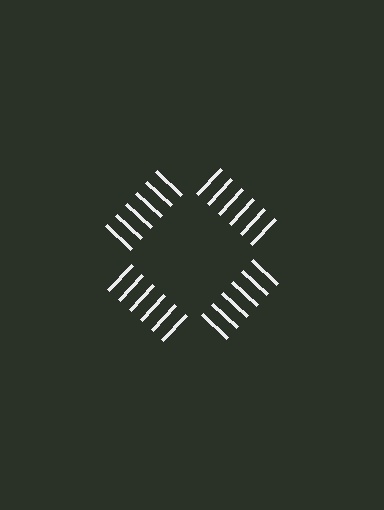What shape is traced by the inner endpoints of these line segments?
An illusory square — the line segments terminate on its edges but no continuous stroke is drawn.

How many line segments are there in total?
24 — 6 along each of the 4 edges.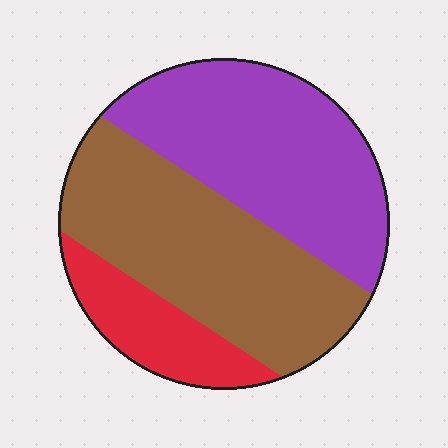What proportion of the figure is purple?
Purple covers 41% of the figure.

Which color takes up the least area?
Red, at roughly 15%.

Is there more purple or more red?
Purple.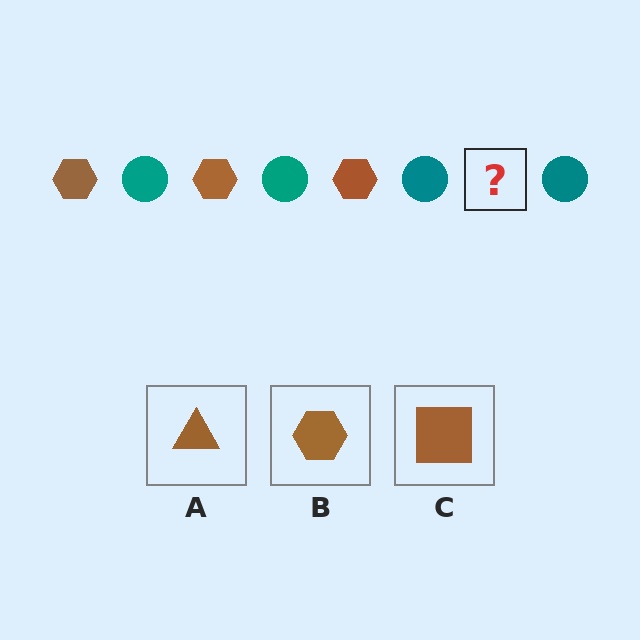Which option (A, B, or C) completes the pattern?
B.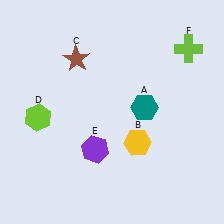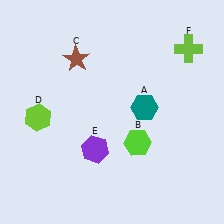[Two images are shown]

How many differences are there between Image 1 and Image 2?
There is 1 difference between the two images.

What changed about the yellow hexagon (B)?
In Image 1, B is yellow. In Image 2, it changed to lime.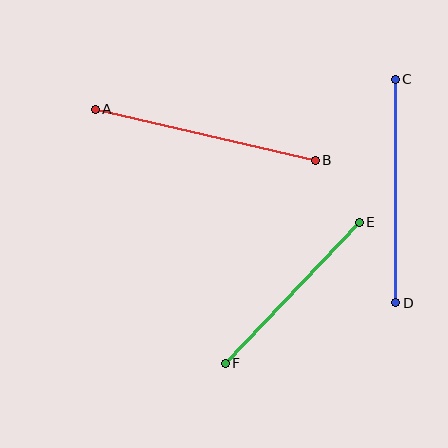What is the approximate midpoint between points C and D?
The midpoint is at approximately (396, 191) pixels.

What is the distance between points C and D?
The distance is approximately 223 pixels.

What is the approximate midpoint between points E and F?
The midpoint is at approximately (292, 293) pixels.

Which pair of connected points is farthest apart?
Points A and B are farthest apart.